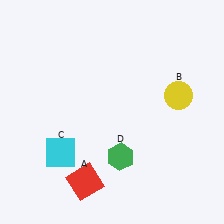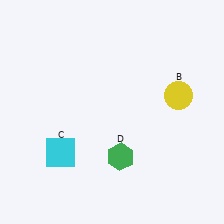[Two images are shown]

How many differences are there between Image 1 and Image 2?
There is 1 difference between the two images.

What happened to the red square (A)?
The red square (A) was removed in Image 2. It was in the bottom-left area of Image 1.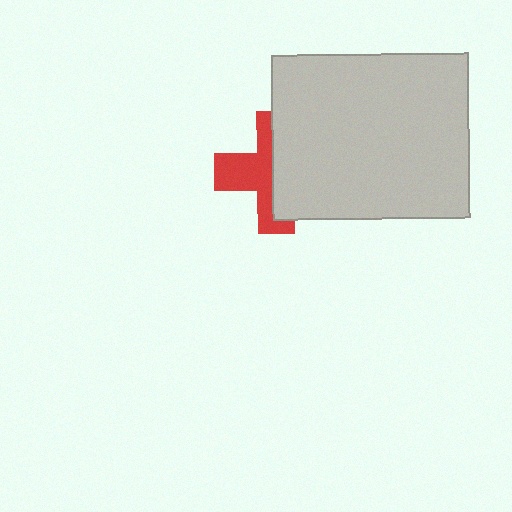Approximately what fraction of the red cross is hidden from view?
Roughly 51% of the red cross is hidden behind the light gray rectangle.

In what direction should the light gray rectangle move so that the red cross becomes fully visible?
The light gray rectangle should move right. That is the shortest direction to clear the overlap and leave the red cross fully visible.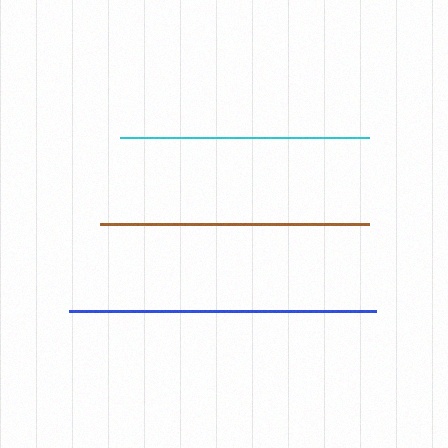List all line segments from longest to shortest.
From longest to shortest: blue, brown, cyan.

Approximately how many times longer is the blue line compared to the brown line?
The blue line is approximately 1.1 times the length of the brown line.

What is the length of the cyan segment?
The cyan segment is approximately 249 pixels long.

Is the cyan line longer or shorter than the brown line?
The brown line is longer than the cyan line.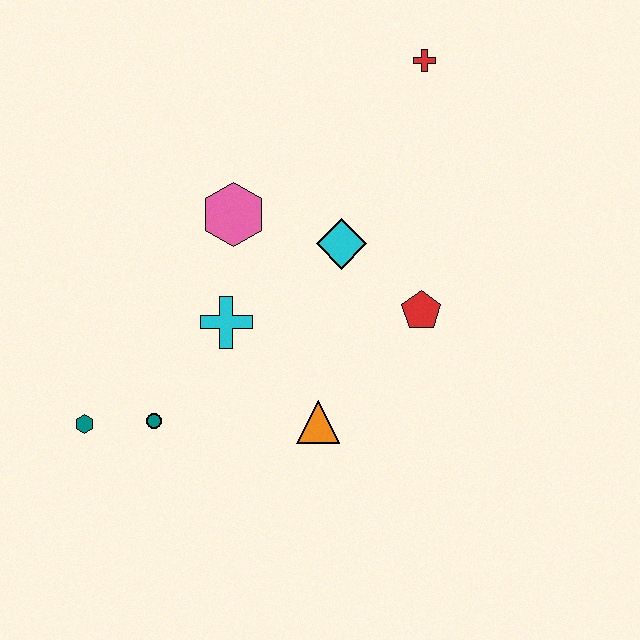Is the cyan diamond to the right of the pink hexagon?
Yes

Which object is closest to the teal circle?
The teal hexagon is closest to the teal circle.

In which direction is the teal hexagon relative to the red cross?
The teal hexagon is below the red cross.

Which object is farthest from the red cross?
The teal hexagon is farthest from the red cross.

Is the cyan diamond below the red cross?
Yes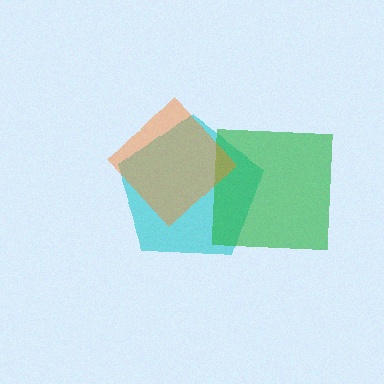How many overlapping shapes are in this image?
There are 3 overlapping shapes in the image.